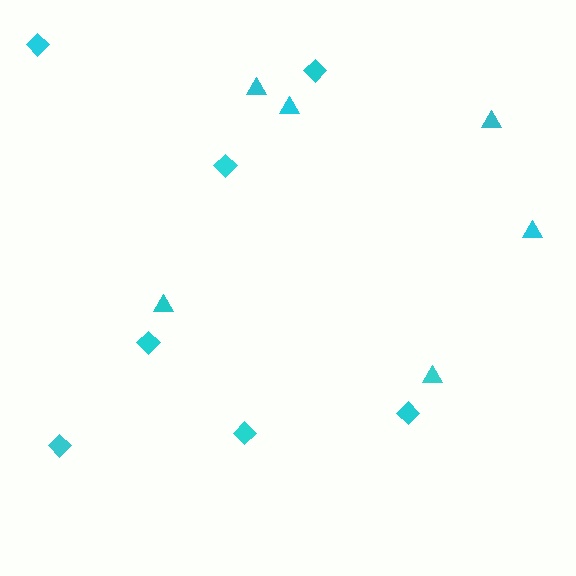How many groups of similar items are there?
There are 2 groups: one group of triangles (6) and one group of diamonds (7).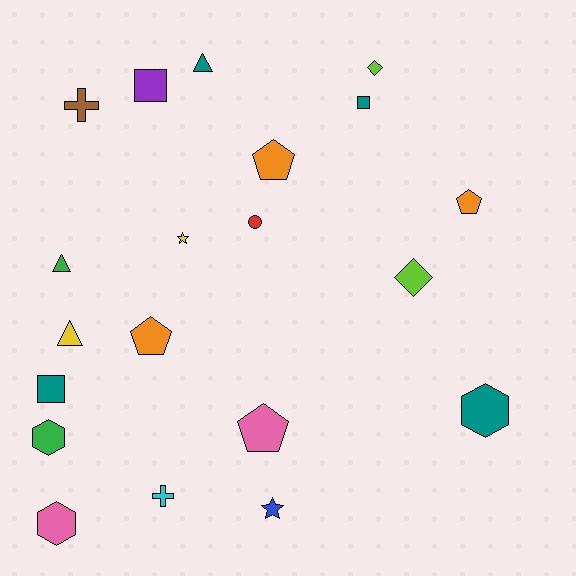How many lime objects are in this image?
There are 2 lime objects.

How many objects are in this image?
There are 20 objects.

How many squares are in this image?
There are 3 squares.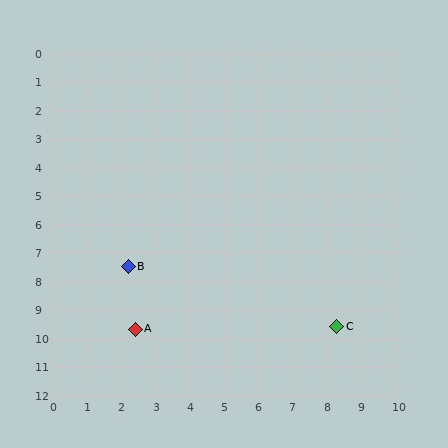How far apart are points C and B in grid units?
Points C and B are about 6.5 grid units apart.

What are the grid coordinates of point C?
Point C is at approximately (8.3, 9.6).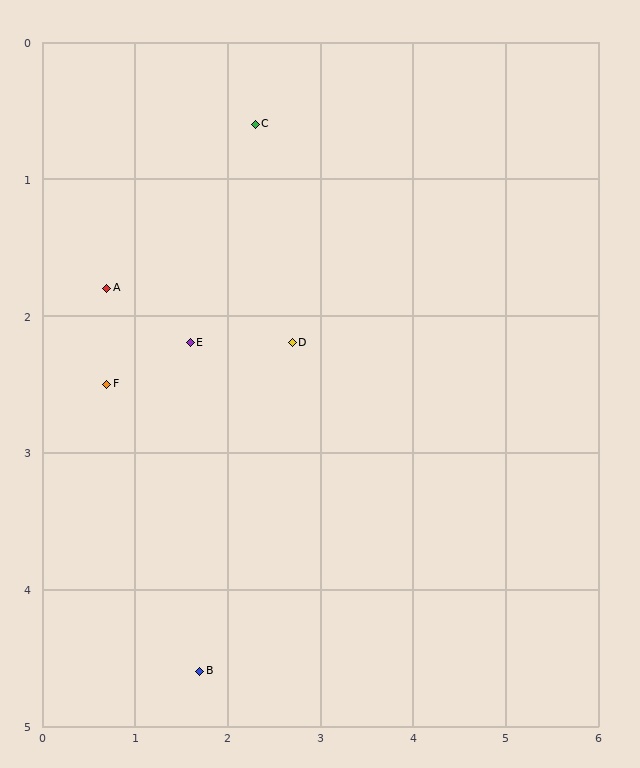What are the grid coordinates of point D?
Point D is at approximately (2.7, 2.2).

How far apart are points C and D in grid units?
Points C and D are about 1.6 grid units apart.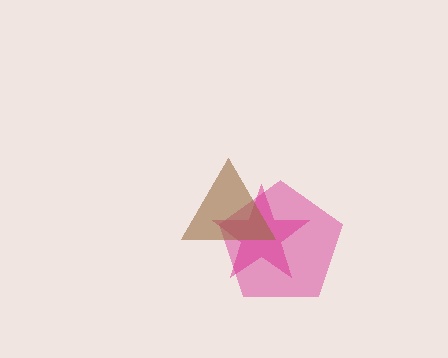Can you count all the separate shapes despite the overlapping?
Yes, there are 3 separate shapes.